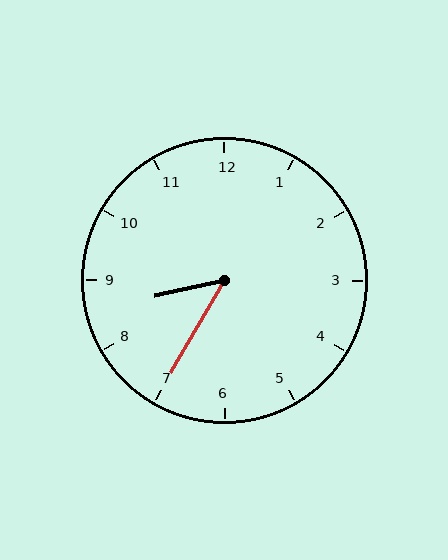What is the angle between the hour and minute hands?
Approximately 48 degrees.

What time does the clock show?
8:35.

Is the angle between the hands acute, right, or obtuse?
It is acute.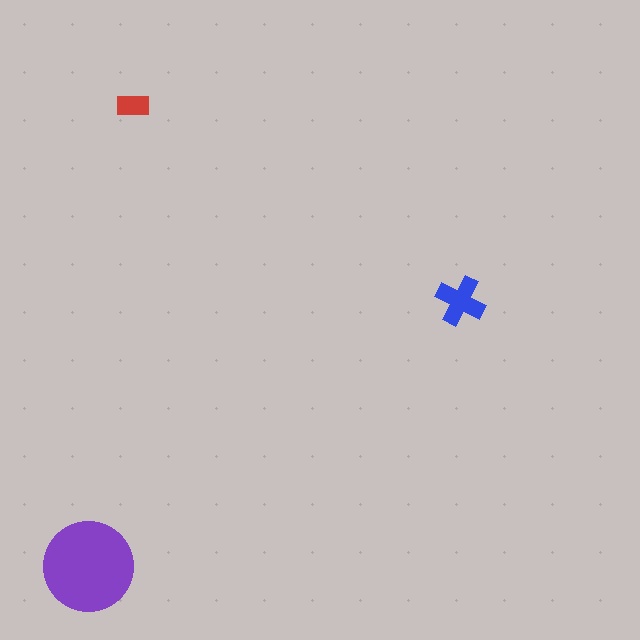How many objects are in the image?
There are 3 objects in the image.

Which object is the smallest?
The red rectangle.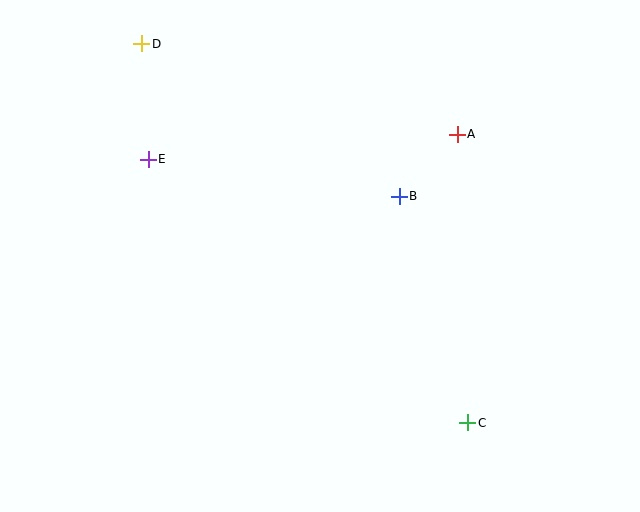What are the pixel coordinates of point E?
Point E is at (148, 159).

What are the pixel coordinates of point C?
Point C is at (468, 423).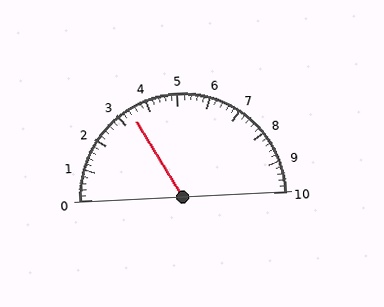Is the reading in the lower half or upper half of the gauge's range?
The reading is in the lower half of the range (0 to 10).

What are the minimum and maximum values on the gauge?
The gauge ranges from 0 to 10.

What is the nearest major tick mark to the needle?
The nearest major tick mark is 3.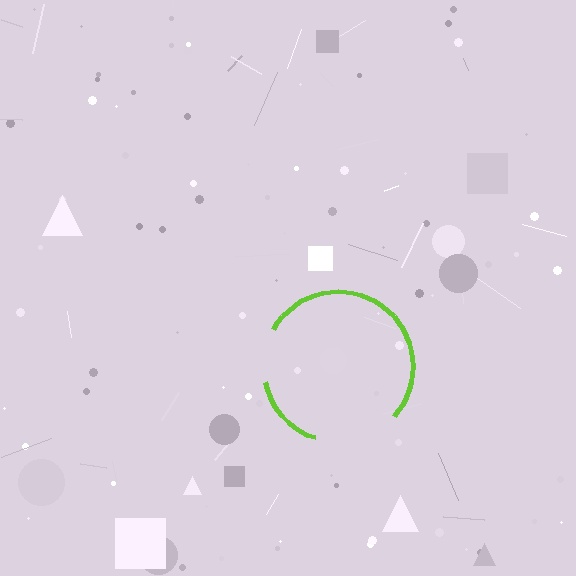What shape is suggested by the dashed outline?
The dashed outline suggests a circle.